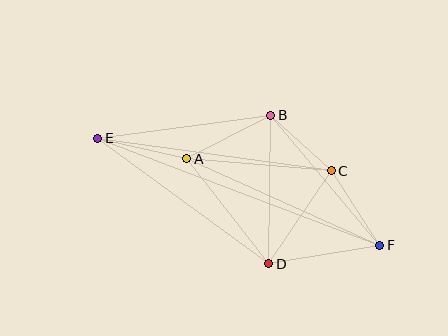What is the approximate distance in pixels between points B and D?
The distance between B and D is approximately 148 pixels.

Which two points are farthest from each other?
Points E and F are farthest from each other.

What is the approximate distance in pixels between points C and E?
The distance between C and E is approximately 236 pixels.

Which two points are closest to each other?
Points B and C are closest to each other.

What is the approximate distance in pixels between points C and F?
The distance between C and F is approximately 89 pixels.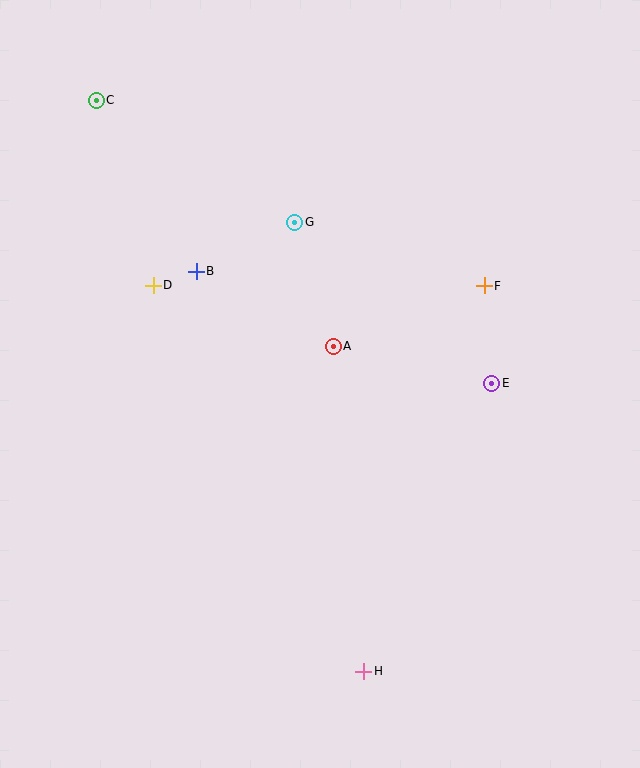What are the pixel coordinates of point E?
Point E is at (492, 383).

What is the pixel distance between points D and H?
The distance between D and H is 439 pixels.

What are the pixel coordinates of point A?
Point A is at (333, 346).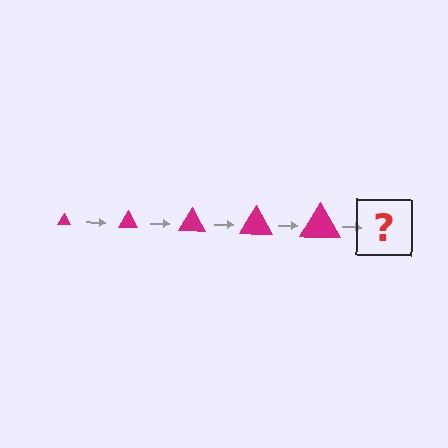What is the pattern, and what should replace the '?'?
The pattern is that the triangle gets progressively larger each step. The '?' should be a magenta triangle, larger than the previous one.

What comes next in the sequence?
The next element should be a magenta triangle, larger than the previous one.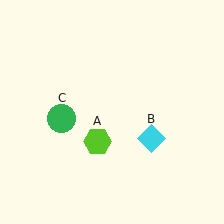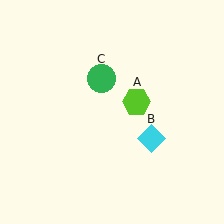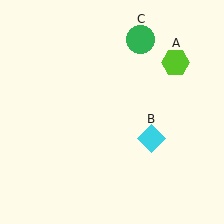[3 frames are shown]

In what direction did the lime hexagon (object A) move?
The lime hexagon (object A) moved up and to the right.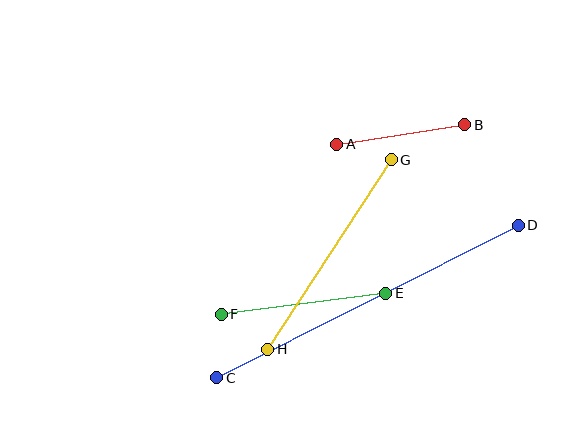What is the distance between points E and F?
The distance is approximately 165 pixels.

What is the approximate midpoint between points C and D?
The midpoint is at approximately (367, 302) pixels.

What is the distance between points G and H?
The distance is approximately 226 pixels.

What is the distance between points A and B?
The distance is approximately 129 pixels.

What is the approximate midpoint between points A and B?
The midpoint is at approximately (401, 134) pixels.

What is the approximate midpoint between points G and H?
The midpoint is at approximately (330, 255) pixels.